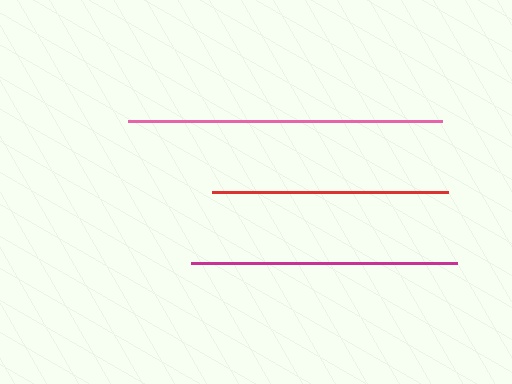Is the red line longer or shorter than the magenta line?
The magenta line is longer than the red line.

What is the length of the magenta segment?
The magenta segment is approximately 266 pixels long.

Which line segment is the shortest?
The red line is the shortest at approximately 237 pixels.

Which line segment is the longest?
The pink line is the longest at approximately 314 pixels.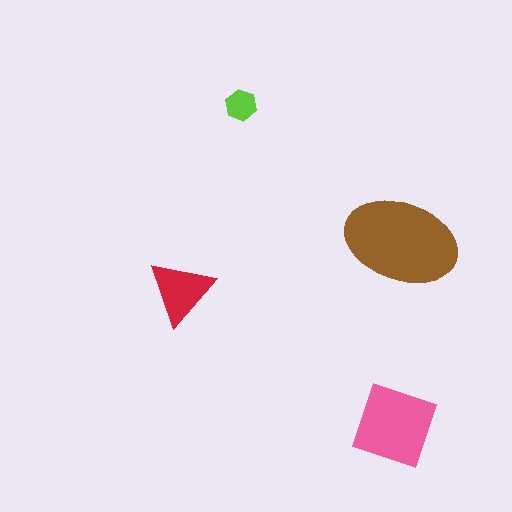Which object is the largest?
The brown ellipse.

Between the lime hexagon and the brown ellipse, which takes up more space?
The brown ellipse.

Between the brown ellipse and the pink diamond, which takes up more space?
The brown ellipse.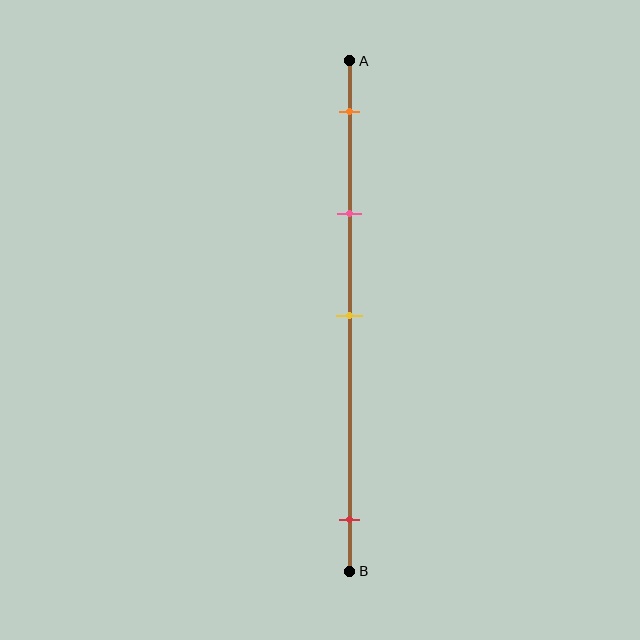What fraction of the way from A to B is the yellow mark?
The yellow mark is approximately 50% (0.5) of the way from A to B.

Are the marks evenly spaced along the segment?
No, the marks are not evenly spaced.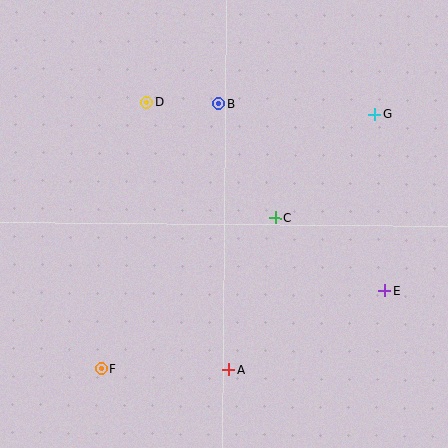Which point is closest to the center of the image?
Point C at (275, 218) is closest to the center.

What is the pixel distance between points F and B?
The distance between F and B is 290 pixels.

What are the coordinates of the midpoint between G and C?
The midpoint between G and C is at (325, 166).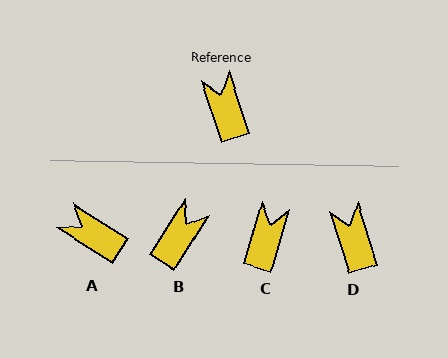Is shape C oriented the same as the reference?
No, it is off by about 34 degrees.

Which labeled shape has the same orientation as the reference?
D.